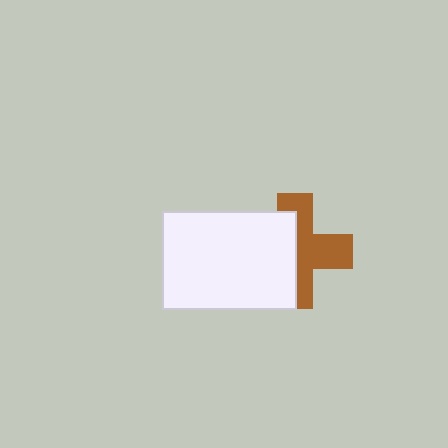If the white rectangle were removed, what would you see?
You would see the complete brown cross.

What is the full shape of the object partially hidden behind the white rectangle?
The partially hidden object is a brown cross.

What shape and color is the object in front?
The object in front is a white rectangle.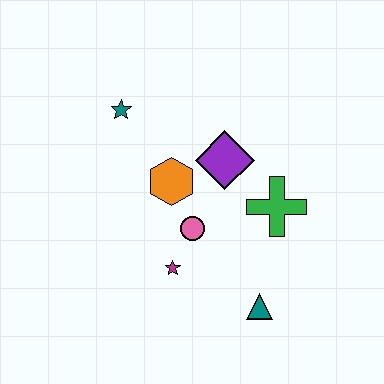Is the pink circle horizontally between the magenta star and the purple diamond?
Yes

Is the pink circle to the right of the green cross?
No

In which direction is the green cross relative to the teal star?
The green cross is to the right of the teal star.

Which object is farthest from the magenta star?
The teal star is farthest from the magenta star.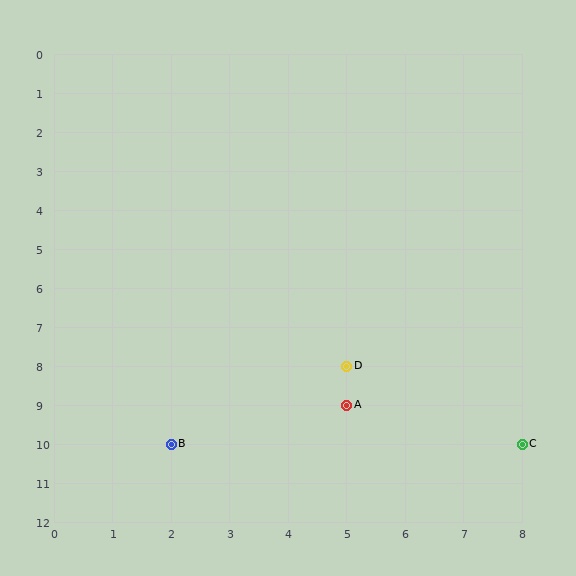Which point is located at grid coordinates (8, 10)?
Point C is at (8, 10).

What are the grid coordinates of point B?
Point B is at grid coordinates (2, 10).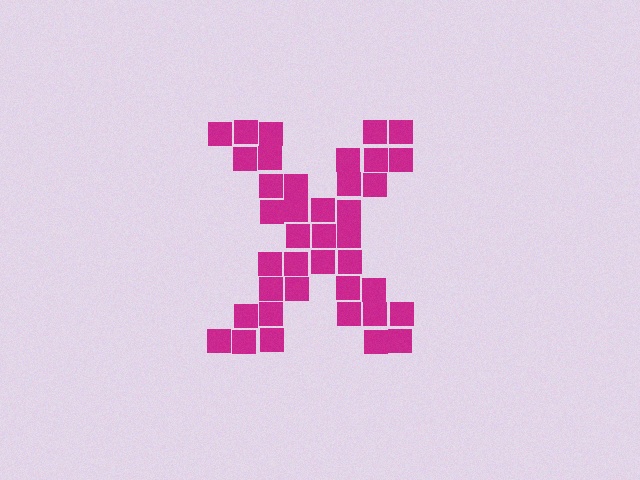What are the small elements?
The small elements are squares.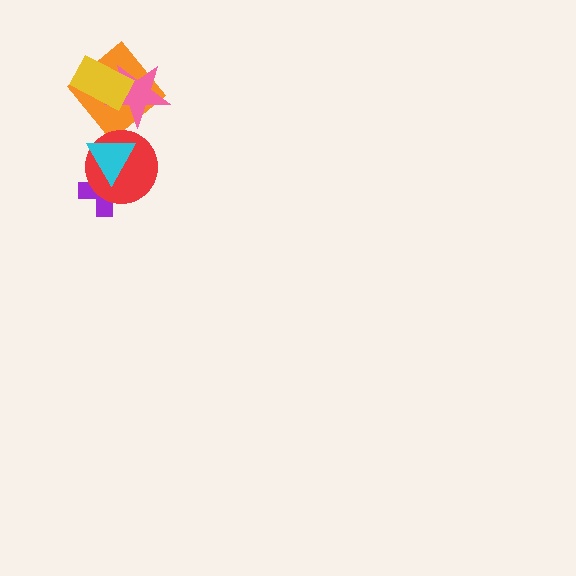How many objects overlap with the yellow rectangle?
2 objects overlap with the yellow rectangle.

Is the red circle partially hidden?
Yes, it is partially covered by another shape.